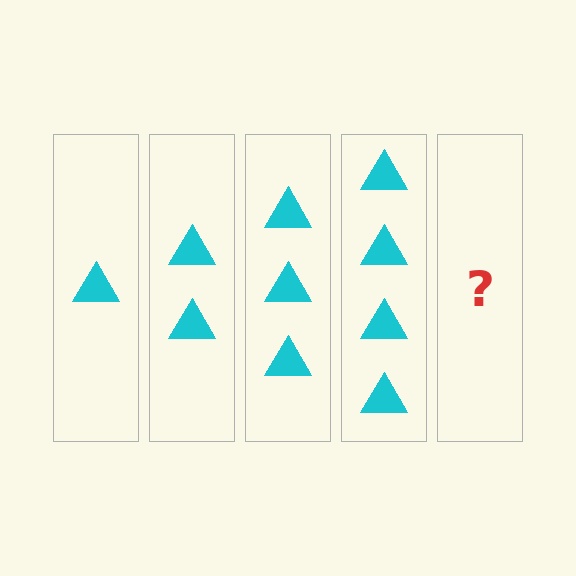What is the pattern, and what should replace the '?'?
The pattern is that each step adds one more triangle. The '?' should be 5 triangles.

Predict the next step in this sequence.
The next step is 5 triangles.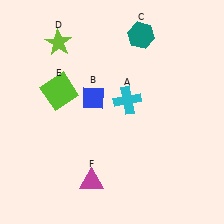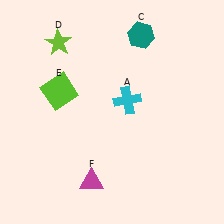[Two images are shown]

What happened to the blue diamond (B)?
The blue diamond (B) was removed in Image 2. It was in the top-left area of Image 1.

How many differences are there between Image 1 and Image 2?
There is 1 difference between the two images.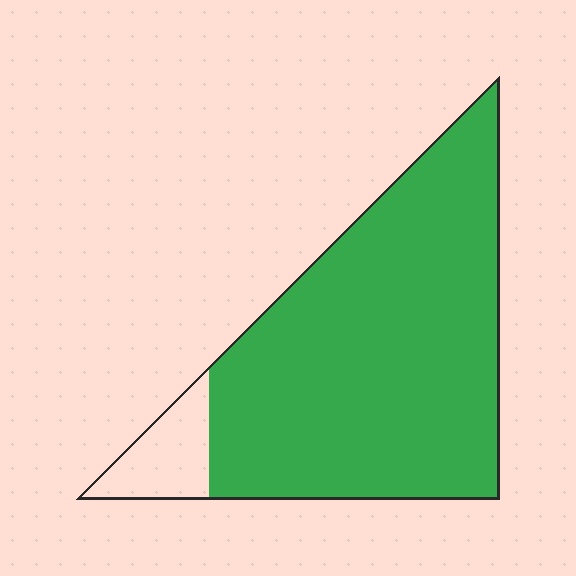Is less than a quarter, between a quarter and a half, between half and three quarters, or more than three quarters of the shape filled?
More than three quarters.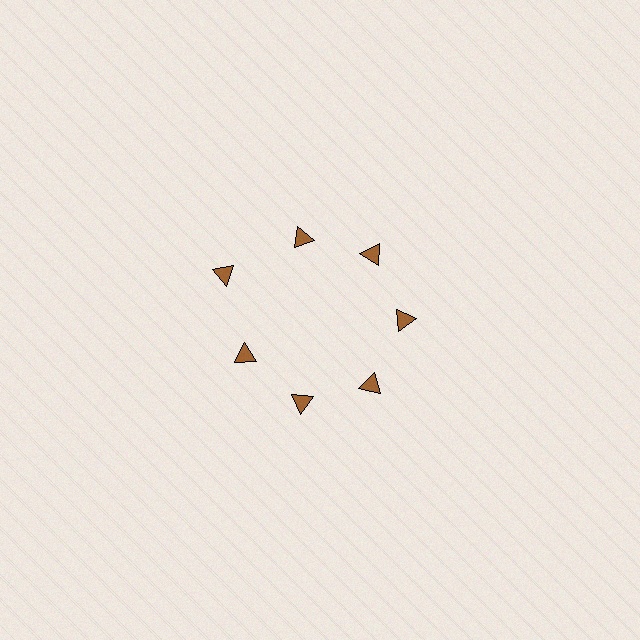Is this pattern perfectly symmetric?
No. The 7 brown triangles are arranged in a ring, but one element near the 10 o'clock position is pushed outward from the center, breaking the 7-fold rotational symmetry.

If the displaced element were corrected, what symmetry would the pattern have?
It would have 7-fold rotational symmetry — the pattern would map onto itself every 51 degrees.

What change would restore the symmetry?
The symmetry would be restored by moving it inward, back onto the ring so that all 7 triangles sit at equal angles and equal distance from the center.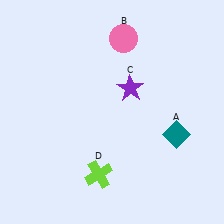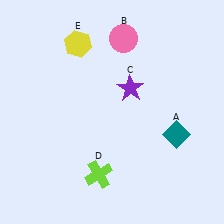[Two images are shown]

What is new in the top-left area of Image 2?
A yellow hexagon (E) was added in the top-left area of Image 2.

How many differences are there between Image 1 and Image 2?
There is 1 difference between the two images.